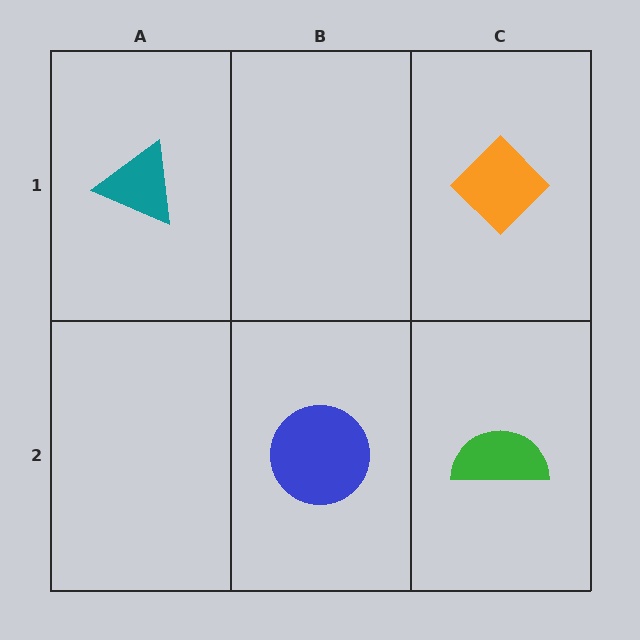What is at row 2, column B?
A blue circle.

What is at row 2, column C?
A green semicircle.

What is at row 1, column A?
A teal triangle.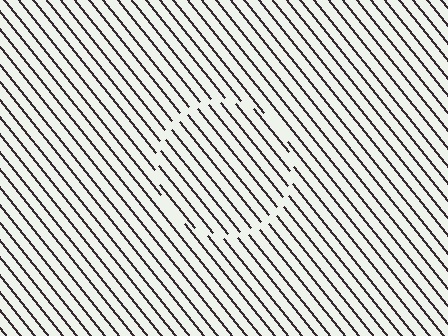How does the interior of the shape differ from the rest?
The interior of the shape contains the same grating, shifted by half a period — the contour is defined by the phase discontinuity where line-ends from the inner and outer gratings abut.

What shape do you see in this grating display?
An illusory circle. The interior of the shape contains the same grating, shifted by half a period — the contour is defined by the phase discontinuity where line-ends from the inner and outer gratings abut.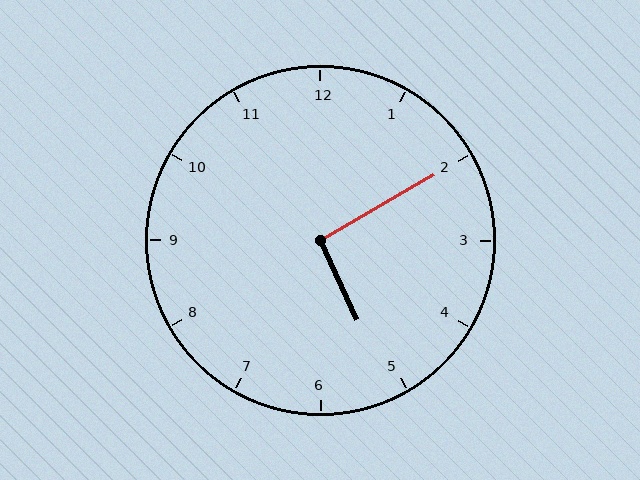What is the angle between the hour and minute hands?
Approximately 95 degrees.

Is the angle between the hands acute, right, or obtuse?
It is right.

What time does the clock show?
5:10.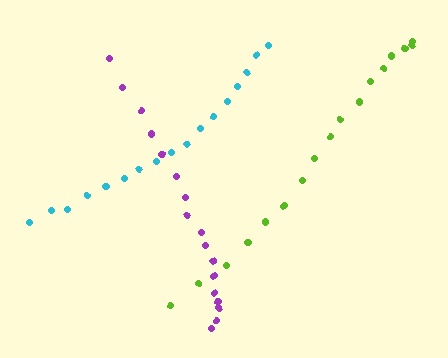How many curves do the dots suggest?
There are 3 distinct paths.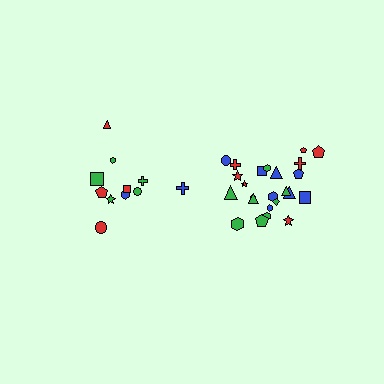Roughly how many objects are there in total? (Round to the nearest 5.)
Roughly 35 objects in total.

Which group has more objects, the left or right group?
The right group.